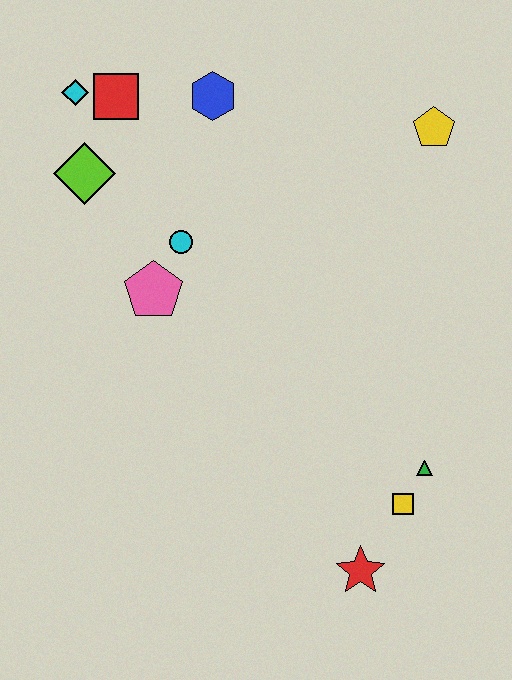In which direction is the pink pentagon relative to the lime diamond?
The pink pentagon is below the lime diamond.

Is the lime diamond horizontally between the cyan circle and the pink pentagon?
No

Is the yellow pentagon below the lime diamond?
No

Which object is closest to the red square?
The cyan diamond is closest to the red square.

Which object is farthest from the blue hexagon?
The red star is farthest from the blue hexagon.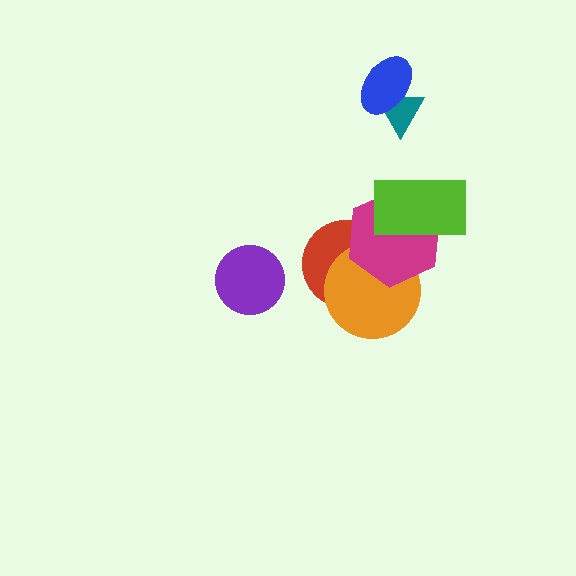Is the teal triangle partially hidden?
Yes, it is partially covered by another shape.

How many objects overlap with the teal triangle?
1 object overlaps with the teal triangle.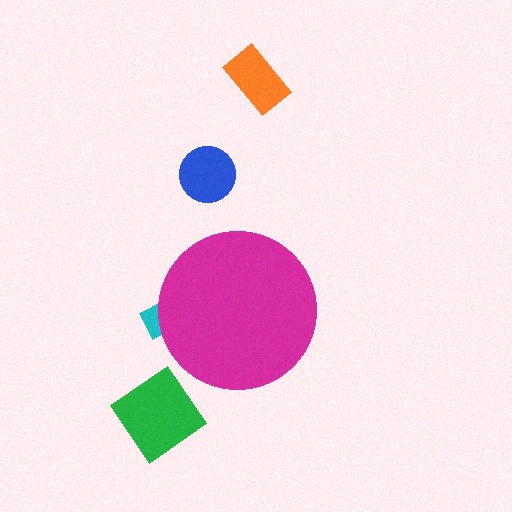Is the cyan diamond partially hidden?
Yes, the cyan diamond is partially hidden behind the magenta circle.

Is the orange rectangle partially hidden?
No, the orange rectangle is fully visible.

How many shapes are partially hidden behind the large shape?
1 shape is partially hidden.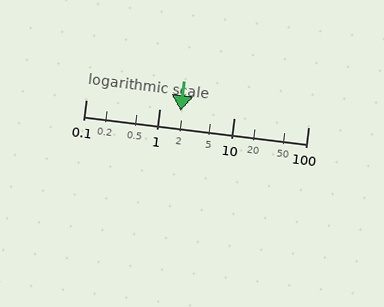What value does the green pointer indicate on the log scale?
The pointer indicates approximately 1.9.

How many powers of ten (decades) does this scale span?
The scale spans 3 decades, from 0.1 to 100.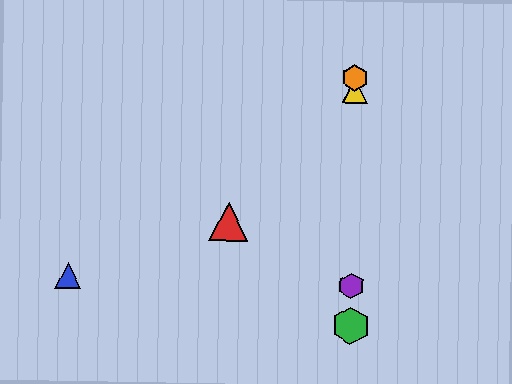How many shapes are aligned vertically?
4 shapes (the green hexagon, the yellow triangle, the purple hexagon, the orange hexagon) are aligned vertically.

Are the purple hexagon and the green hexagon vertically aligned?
Yes, both are at x≈351.